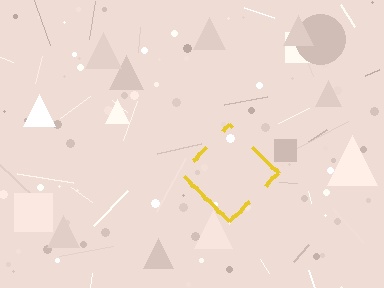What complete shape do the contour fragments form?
The contour fragments form a diamond.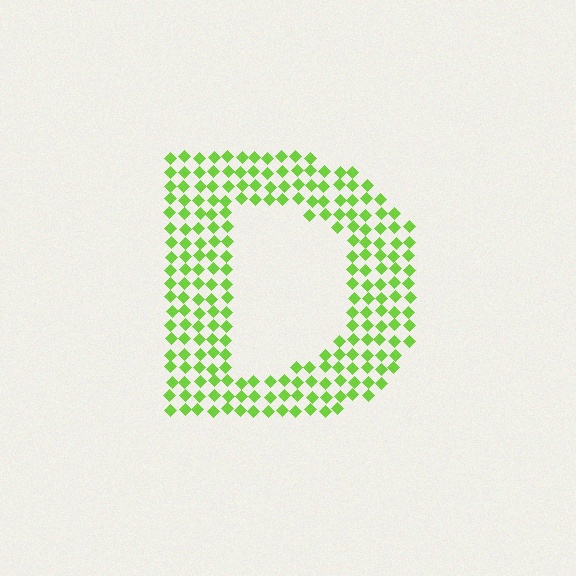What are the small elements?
The small elements are diamonds.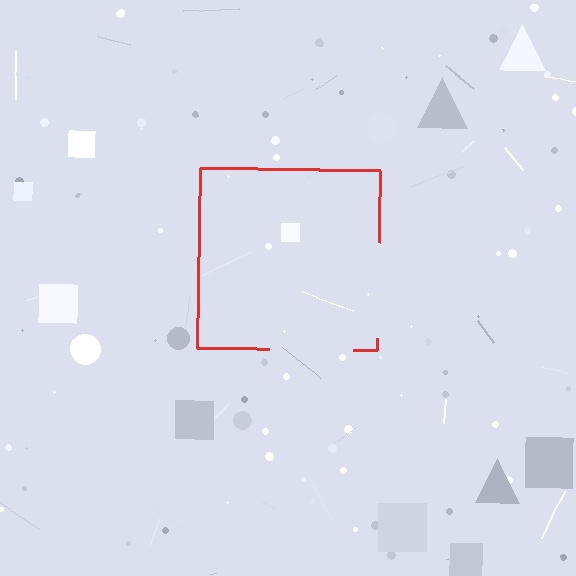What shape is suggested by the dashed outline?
The dashed outline suggests a square.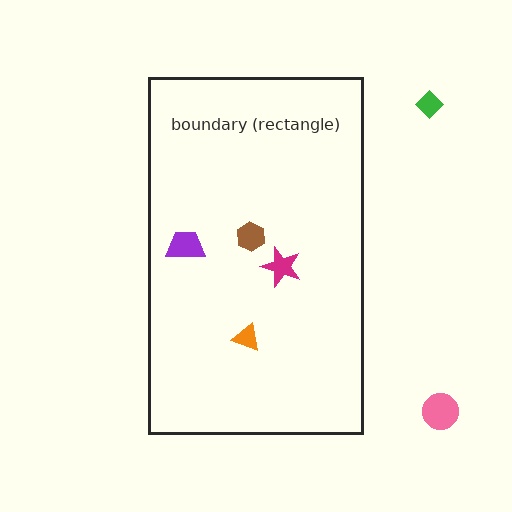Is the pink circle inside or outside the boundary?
Outside.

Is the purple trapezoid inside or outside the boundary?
Inside.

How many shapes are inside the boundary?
4 inside, 2 outside.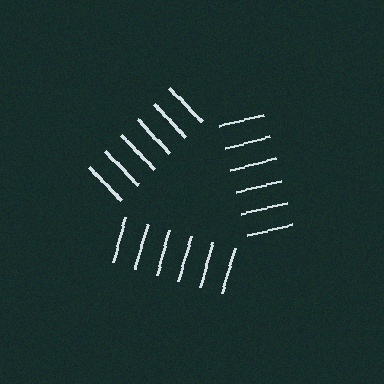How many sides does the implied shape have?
3 sides — the line-ends trace a triangle.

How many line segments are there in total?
18 — 6 along each of the 3 edges.